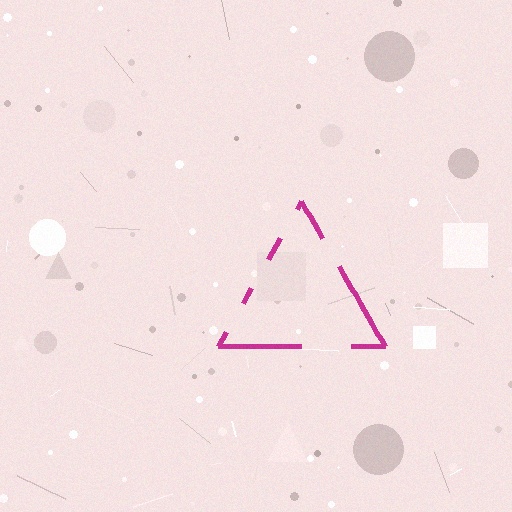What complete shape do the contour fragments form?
The contour fragments form a triangle.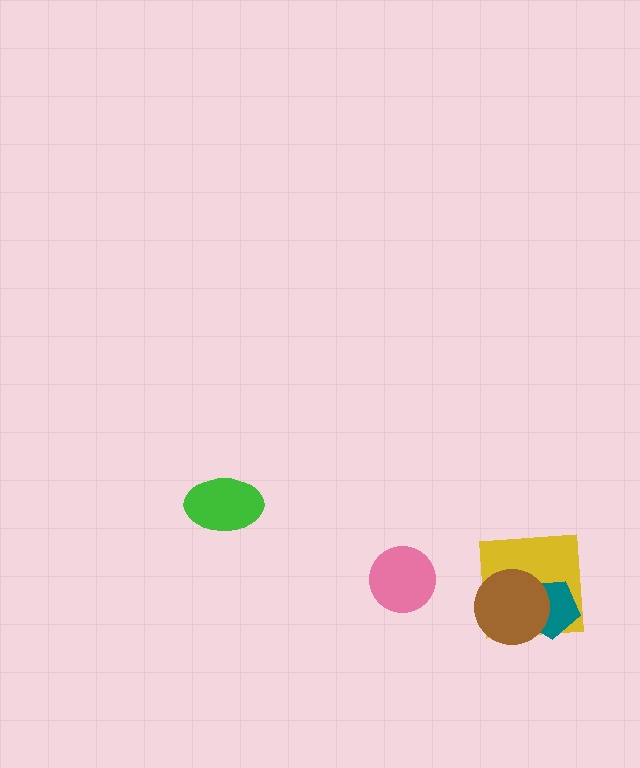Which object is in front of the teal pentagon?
The brown circle is in front of the teal pentagon.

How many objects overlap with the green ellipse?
0 objects overlap with the green ellipse.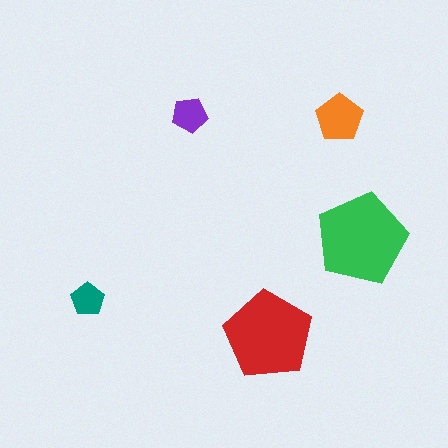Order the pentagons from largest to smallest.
the green one, the red one, the orange one, the purple one, the teal one.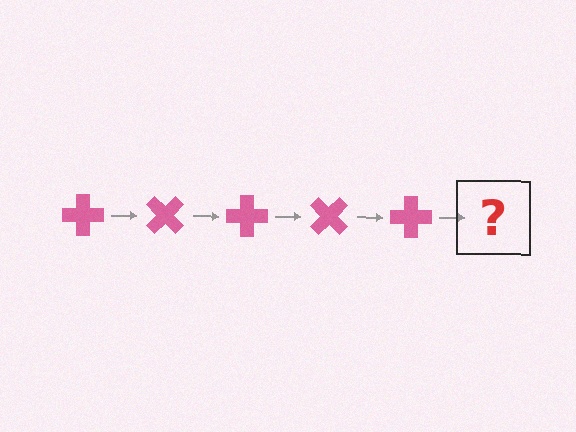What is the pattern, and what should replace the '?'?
The pattern is that the cross rotates 45 degrees each step. The '?' should be a pink cross rotated 225 degrees.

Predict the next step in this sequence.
The next step is a pink cross rotated 225 degrees.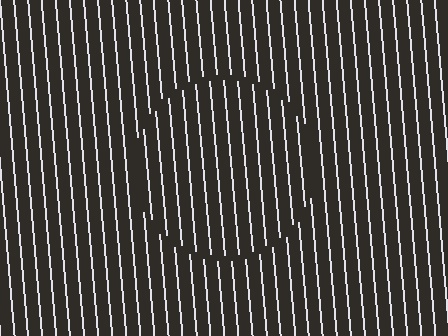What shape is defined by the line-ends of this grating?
An illusory circle. The interior of the shape contains the same grating, shifted by half a period — the contour is defined by the phase discontinuity where line-ends from the inner and outer gratings abut.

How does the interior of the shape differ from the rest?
The interior of the shape contains the same grating, shifted by half a period — the contour is defined by the phase discontinuity where line-ends from the inner and outer gratings abut.